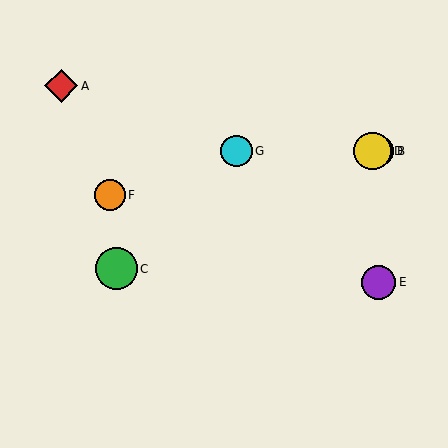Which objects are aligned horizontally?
Objects B, D, G are aligned horizontally.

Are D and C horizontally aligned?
No, D is at y≈151 and C is at y≈269.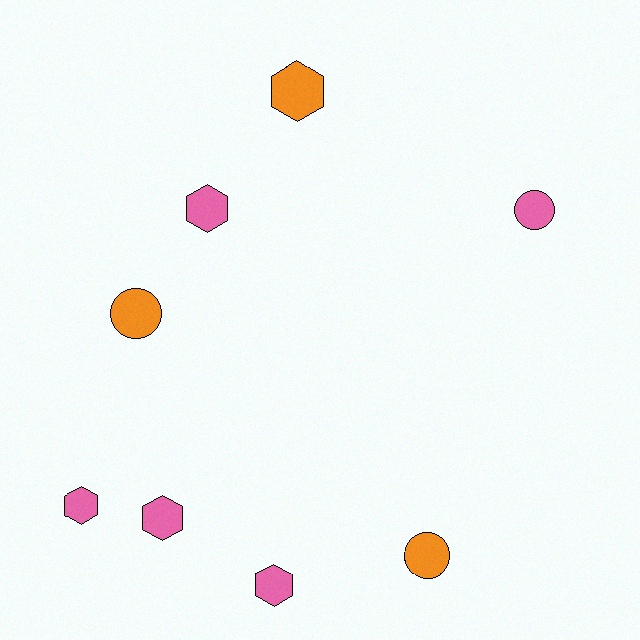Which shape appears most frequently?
Hexagon, with 5 objects.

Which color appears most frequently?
Pink, with 5 objects.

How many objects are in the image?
There are 8 objects.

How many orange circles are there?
There are 2 orange circles.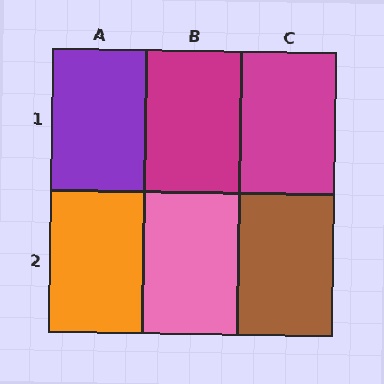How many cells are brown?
1 cell is brown.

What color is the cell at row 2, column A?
Orange.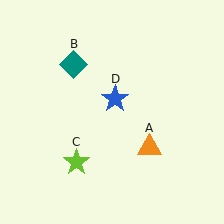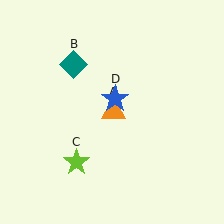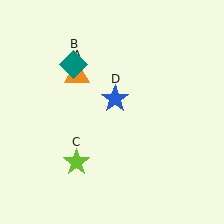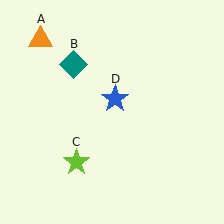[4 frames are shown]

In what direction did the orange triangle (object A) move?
The orange triangle (object A) moved up and to the left.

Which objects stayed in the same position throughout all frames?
Teal diamond (object B) and lime star (object C) and blue star (object D) remained stationary.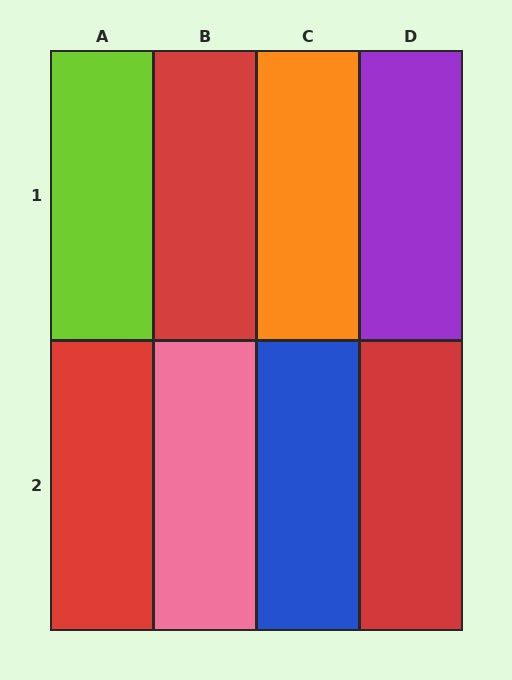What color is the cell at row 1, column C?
Orange.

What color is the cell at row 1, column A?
Lime.